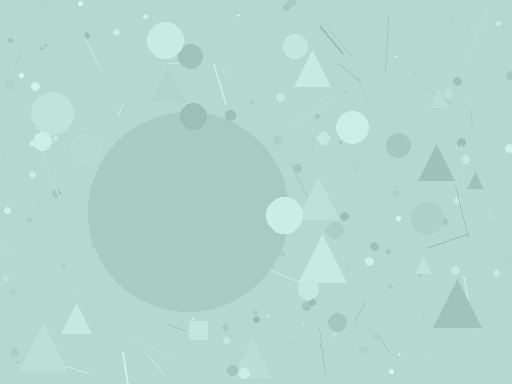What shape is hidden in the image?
A circle is hidden in the image.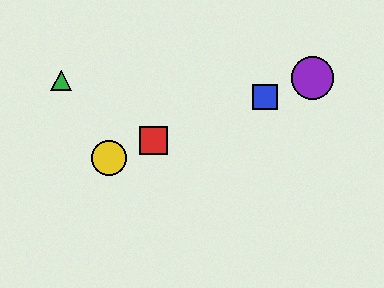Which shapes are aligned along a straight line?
The red square, the blue square, the yellow circle, the purple circle are aligned along a straight line.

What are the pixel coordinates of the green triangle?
The green triangle is at (61, 81).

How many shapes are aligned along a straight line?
4 shapes (the red square, the blue square, the yellow circle, the purple circle) are aligned along a straight line.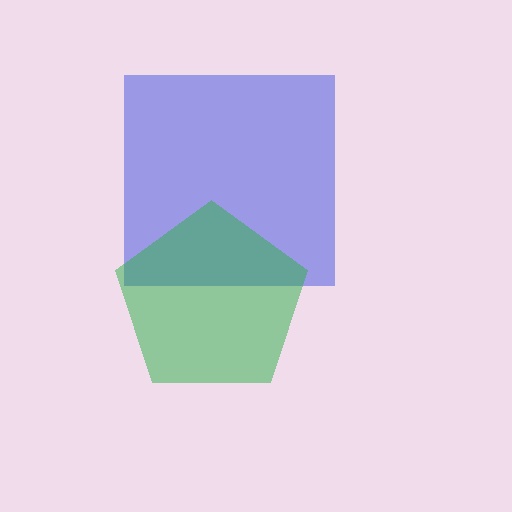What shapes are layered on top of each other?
The layered shapes are: a blue square, a green pentagon.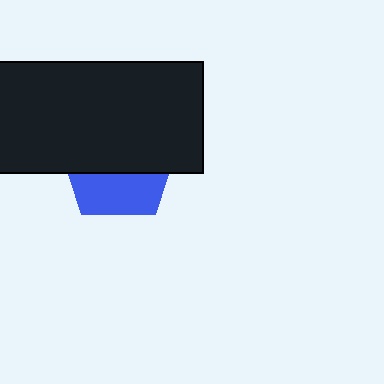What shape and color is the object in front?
The object in front is a black rectangle.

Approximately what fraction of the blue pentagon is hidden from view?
Roughly 62% of the blue pentagon is hidden behind the black rectangle.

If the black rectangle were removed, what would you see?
You would see the complete blue pentagon.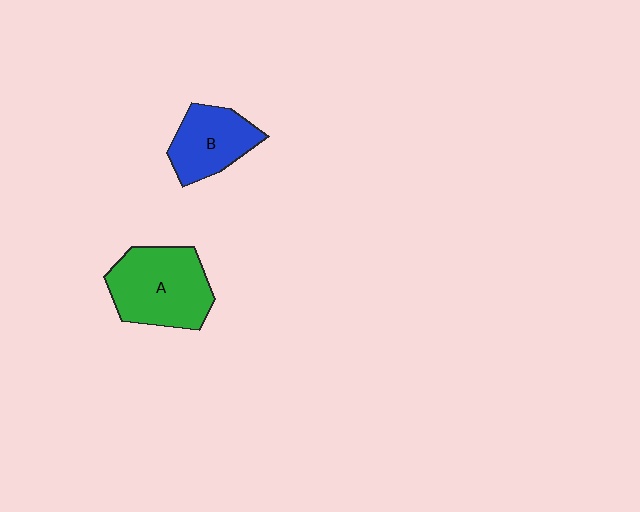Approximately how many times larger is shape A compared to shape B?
Approximately 1.5 times.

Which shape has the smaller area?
Shape B (blue).